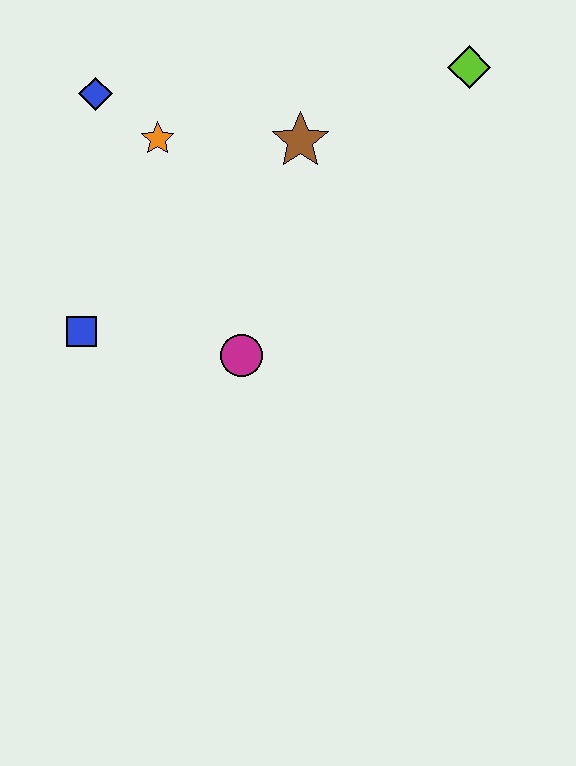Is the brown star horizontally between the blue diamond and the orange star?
No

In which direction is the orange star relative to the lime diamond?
The orange star is to the left of the lime diamond.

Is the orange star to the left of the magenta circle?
Yes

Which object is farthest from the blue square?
The lime diamond is farthest from the blue square.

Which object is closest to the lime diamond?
The brown star is closest to the lime diamond.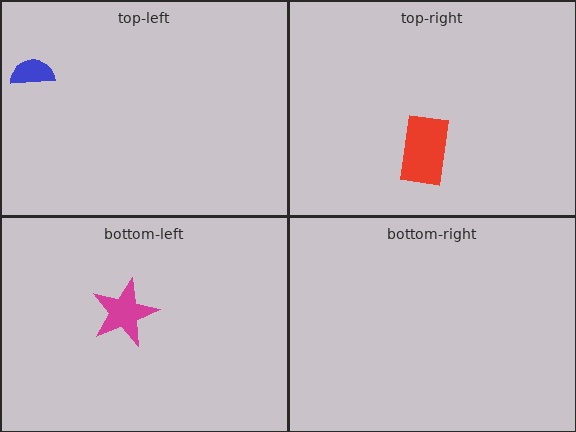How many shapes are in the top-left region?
1.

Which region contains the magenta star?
The bottom-left region.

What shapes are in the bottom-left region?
The magenta star.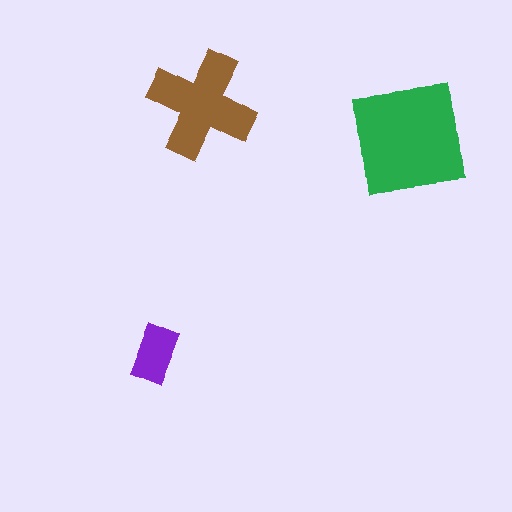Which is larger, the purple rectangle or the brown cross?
The brown cross.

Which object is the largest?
The green square.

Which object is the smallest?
The purple rectangle.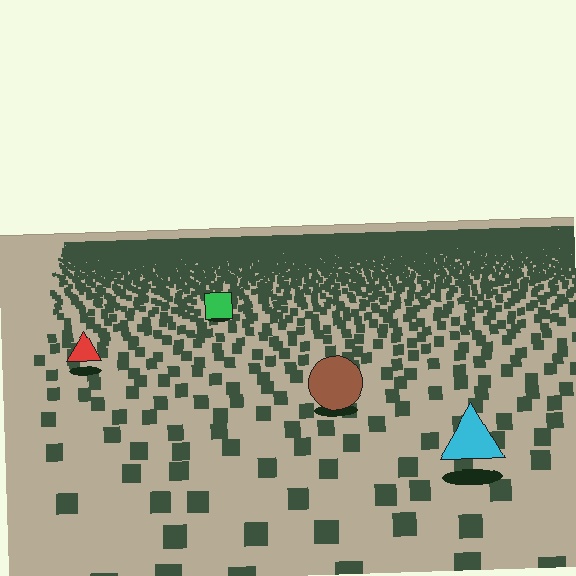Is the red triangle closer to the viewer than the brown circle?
No. The brown circle is closer — you can tell from the texture gradient: the ground texture is coarser near it.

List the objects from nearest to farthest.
From nearest to farthest: the cyan triangle, the brown circle, the red triangle, the green square.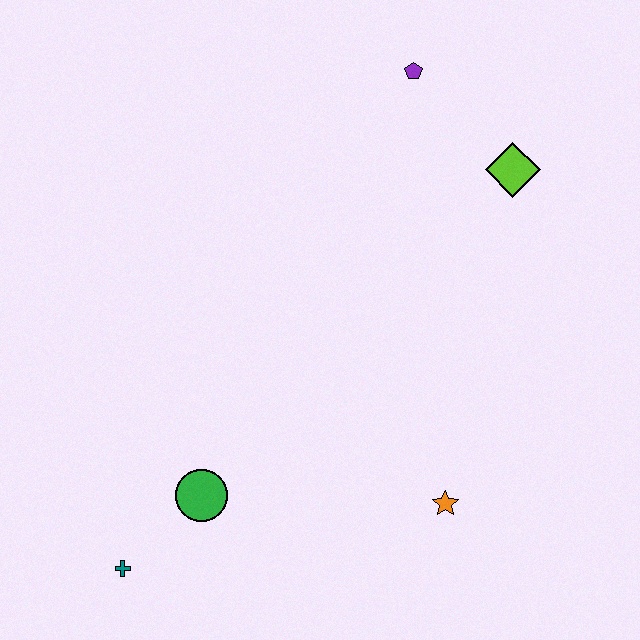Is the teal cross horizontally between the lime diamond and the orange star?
No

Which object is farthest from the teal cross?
The purple pentagon is farthest from the teal cross.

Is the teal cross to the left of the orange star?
Yes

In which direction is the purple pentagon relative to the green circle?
The purple pentagon is above the green circle.